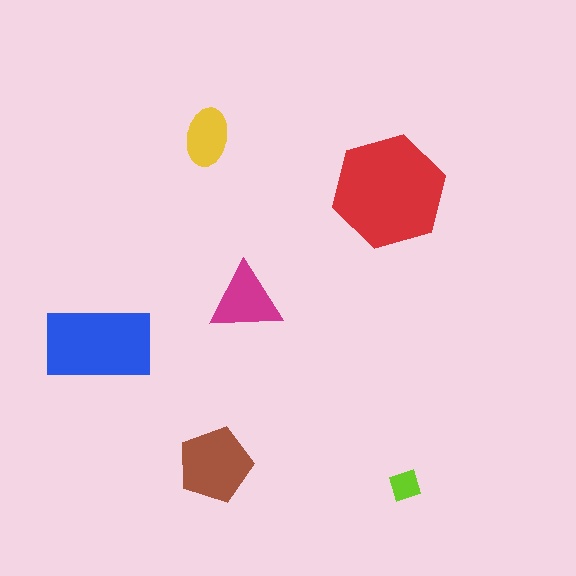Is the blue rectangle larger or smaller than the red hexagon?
Smaller.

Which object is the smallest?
The lime diamond.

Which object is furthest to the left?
The blue rectangle is leftmost.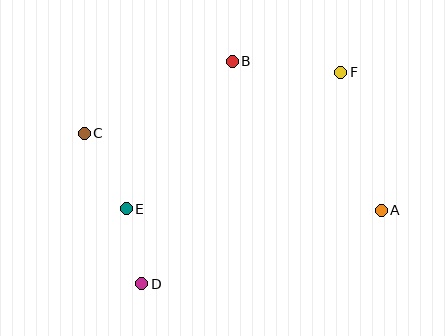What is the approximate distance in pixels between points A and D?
The distance between A and D is approximately 251 pixels.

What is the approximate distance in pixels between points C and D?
The distance between C and D is approximately 161 pixels.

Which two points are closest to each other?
Points D and E are closest to each other.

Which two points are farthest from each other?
Points A and C are farthest from each other.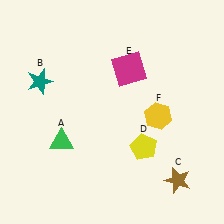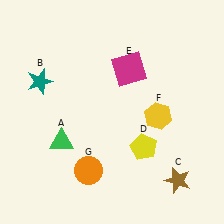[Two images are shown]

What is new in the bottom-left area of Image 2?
An orange circle (G) was added in the bottom-left area of Image 2.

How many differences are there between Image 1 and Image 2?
There is 1 difference between the two images.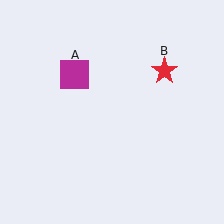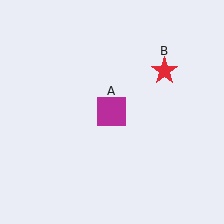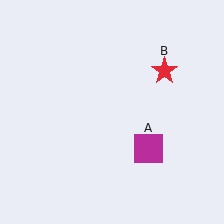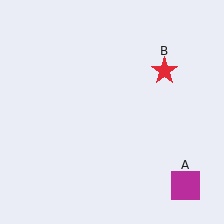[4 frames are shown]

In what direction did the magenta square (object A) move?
The magenta square (object A) moved down and to the right.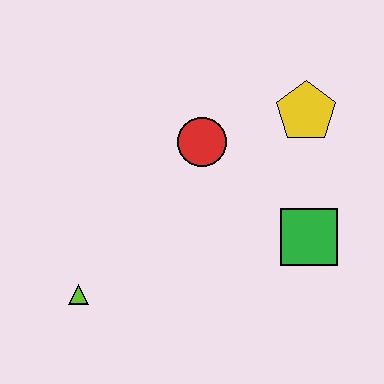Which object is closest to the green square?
The yellow pentagon is closest to the green square.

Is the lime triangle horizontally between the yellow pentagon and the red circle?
No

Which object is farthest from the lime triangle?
The yellow pentagon is farthest from the lime triangle.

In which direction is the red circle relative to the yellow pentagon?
The red circle is to the left of the yellow pentagon.